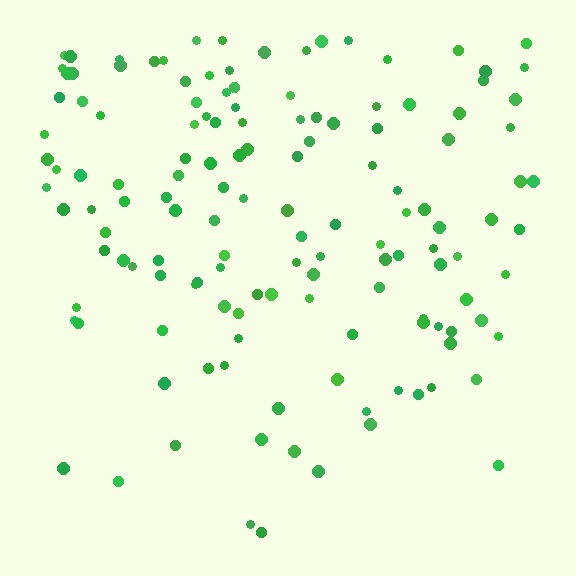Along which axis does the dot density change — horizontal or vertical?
Vertical.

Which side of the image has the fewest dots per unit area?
The bottom.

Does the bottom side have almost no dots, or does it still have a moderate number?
Still a moderate number, just noticeably fewer than the top.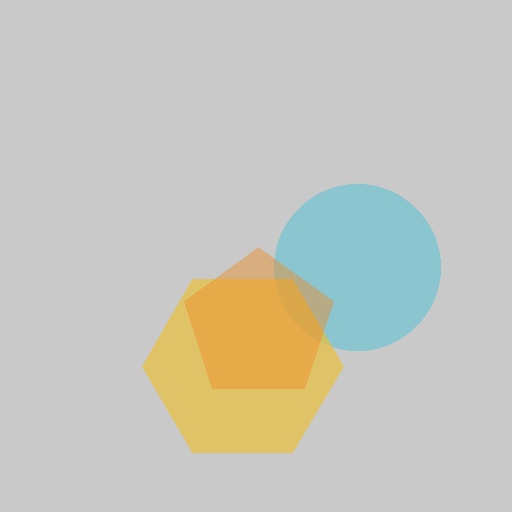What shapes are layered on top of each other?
The layered shapes are: a cyan circle, a yellow hexagon, an orange pentagon.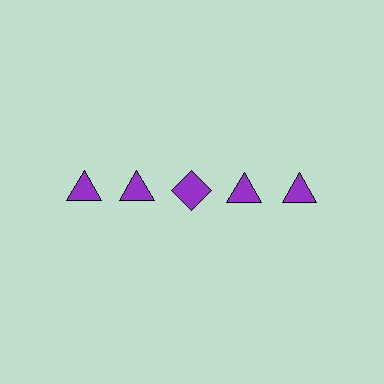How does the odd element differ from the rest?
It has a different shape: diamond instead of triangle.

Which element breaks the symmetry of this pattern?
The purple diamond in the top row, center column breaks the symmetry. All other shapes are purple triangles.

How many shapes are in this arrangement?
There are 5 shapes arranged in a grid pattern.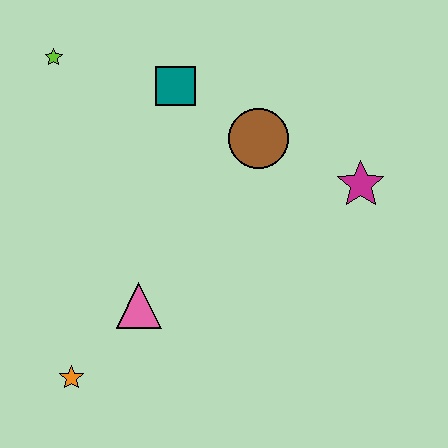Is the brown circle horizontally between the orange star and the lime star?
No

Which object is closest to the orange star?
The pink triangle is closest to the orange star.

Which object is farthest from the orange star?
The magenta star is farthest from the orange star.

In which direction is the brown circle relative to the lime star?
The brown circle is to the right of the lime star.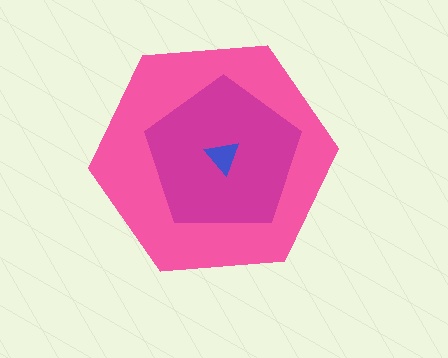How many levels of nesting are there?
3.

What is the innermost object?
The blue triangle.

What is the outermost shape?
The pink hexagon.